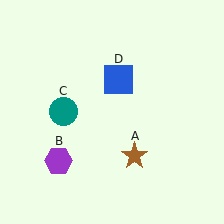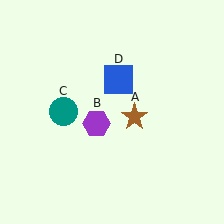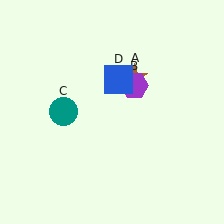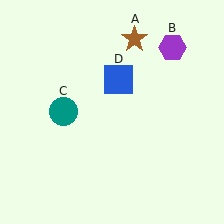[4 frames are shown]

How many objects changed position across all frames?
2 objects changed position: brown star (object A), purple hexagon (object B).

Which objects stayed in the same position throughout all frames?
Teal circle (object C) and blue square (object D) remained stationary.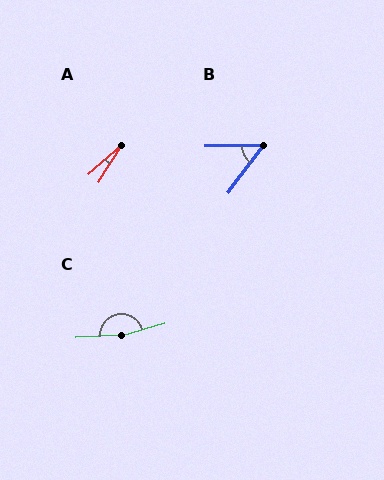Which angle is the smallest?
A, at approximately 17 degrees.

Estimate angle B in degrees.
Approximately 53 degrees.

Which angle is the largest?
C, at approximately 166 degrees.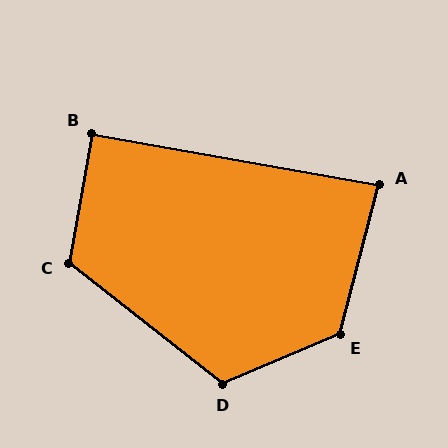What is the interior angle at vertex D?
Approximately 119 degrees (obtuse).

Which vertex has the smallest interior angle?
A, at approximately 85 degrees.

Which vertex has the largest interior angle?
E, at approximately 128 degrees.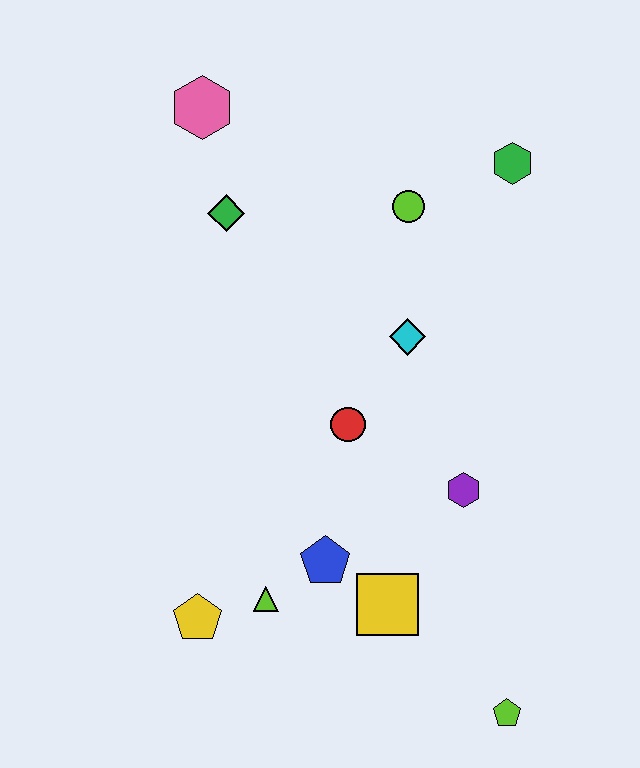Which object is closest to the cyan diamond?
The red circle is closest to the cyan diamond.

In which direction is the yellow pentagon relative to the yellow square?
The yellow pentagon is to the left of the yellow square.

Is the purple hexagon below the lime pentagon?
No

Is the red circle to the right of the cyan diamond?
No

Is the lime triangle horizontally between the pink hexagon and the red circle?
Yes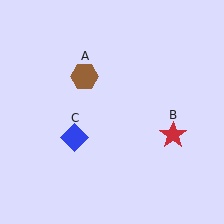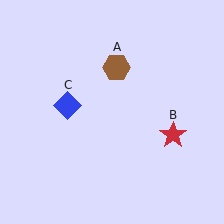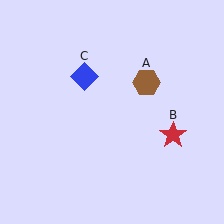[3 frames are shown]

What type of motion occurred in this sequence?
The brown hexagon (object A), blue diamond (object C) rotated clockwise around the center of the scene.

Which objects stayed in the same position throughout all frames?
Red star (object B) remained stationary.